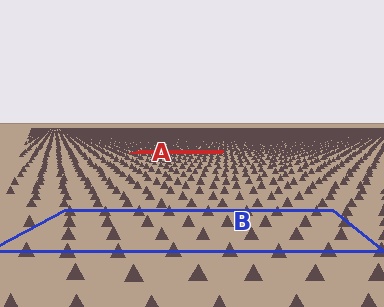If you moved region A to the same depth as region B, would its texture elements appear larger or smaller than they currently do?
They would appear larger. At a closer depth, the same texture elements are projected at a bigger on-screen size.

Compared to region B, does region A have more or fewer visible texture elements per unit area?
Region A has more texture elements per unit area — they are packed more densely because it is farther away.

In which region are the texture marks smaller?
The texture marks are smaller in region A, because it is farther away.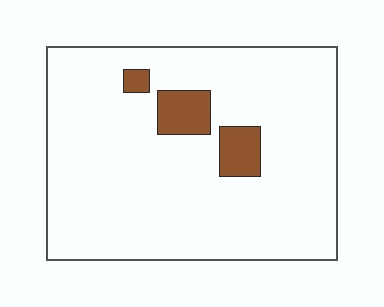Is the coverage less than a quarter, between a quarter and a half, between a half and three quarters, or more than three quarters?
Less than a quarter.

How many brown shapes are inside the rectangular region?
3.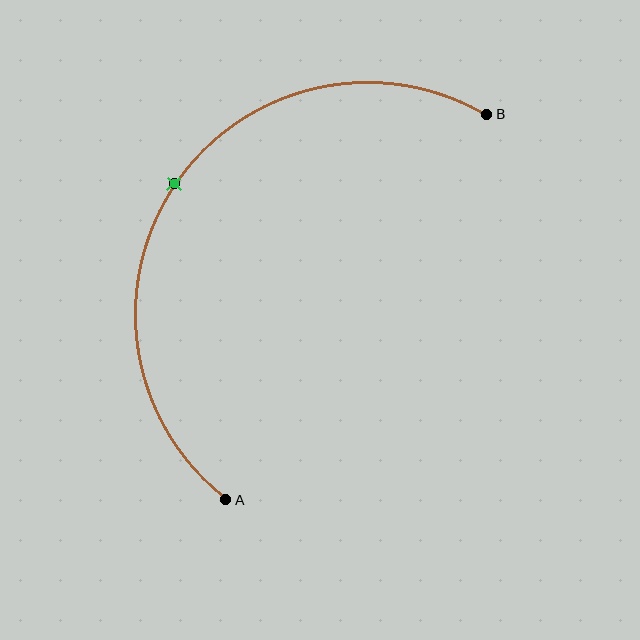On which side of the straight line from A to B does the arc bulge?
The arc bulges above and to the left of the straight line connecting A and B.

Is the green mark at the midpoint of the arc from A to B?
Yes. The green mark lies on the arc at equal arc-length from both A and B — it is the arc midpoint.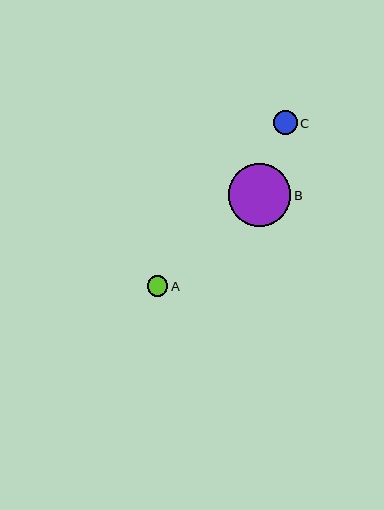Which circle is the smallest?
Circle A is the smallest with a size of approximately 20 pixels.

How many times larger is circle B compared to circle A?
Circle B is approximately 3.1 times the size of circle A.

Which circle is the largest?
Circle B is the largest with a size of approximately 62 pixels.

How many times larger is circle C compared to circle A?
Circle C is approximately 1.2 times the size of circle A.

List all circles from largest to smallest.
From largest to smallest: B, C, A.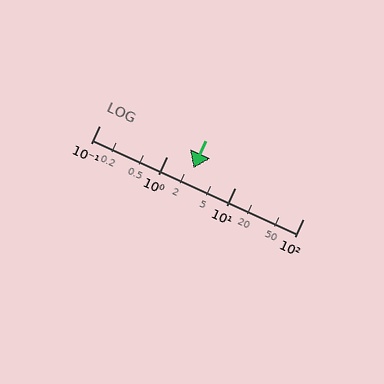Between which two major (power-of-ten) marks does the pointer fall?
The pointer is between 1 and 10.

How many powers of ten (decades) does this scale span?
The scale spans 3 decades, from 0.1 to 100.